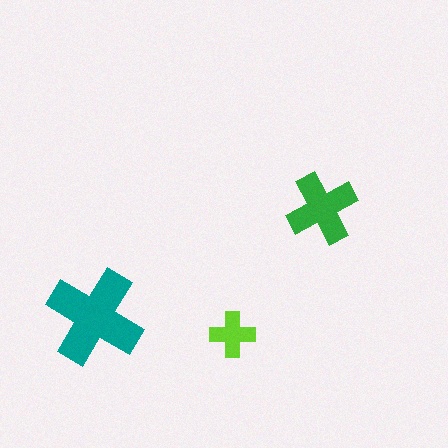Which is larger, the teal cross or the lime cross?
The teal one.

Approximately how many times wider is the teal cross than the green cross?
About 1.5 times wider.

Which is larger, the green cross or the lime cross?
The green one.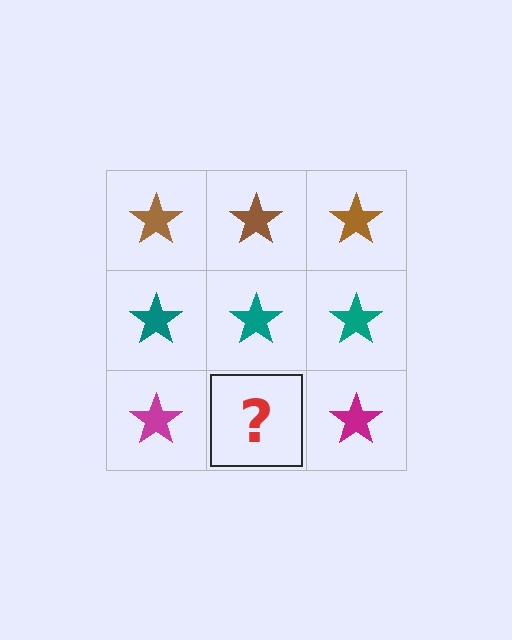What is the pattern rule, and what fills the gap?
The rule is that each row has a consistent color. The gap should be filled with a magenta star.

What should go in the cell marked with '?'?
The missing cell should contain a magenta star.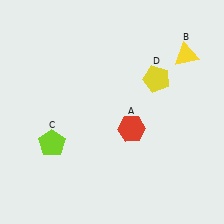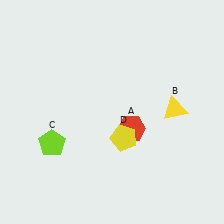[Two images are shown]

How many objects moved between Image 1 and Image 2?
2 objects moved between the two images.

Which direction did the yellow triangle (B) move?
The yellow triangle (B) moved down.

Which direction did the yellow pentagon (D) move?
The yellow pentagon (D) moved down.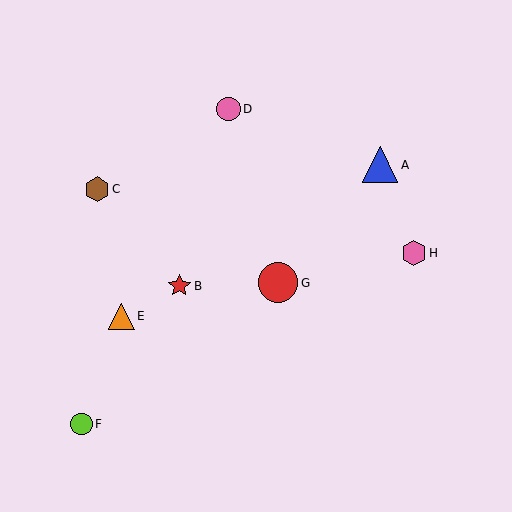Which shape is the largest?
The red circle (labeled G) is the largest.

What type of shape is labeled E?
Shape E is an orange triangle.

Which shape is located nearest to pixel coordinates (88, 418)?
The lime circle (labeled F) at (81, 424) is nearest to that location.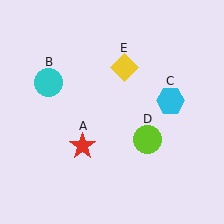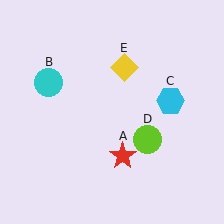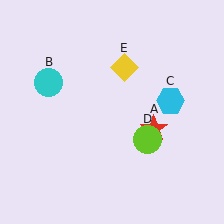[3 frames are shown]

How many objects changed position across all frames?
1 object changed position: red star (object A).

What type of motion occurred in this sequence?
The red star (object A) rotated counterclockwise around the center of the scene.